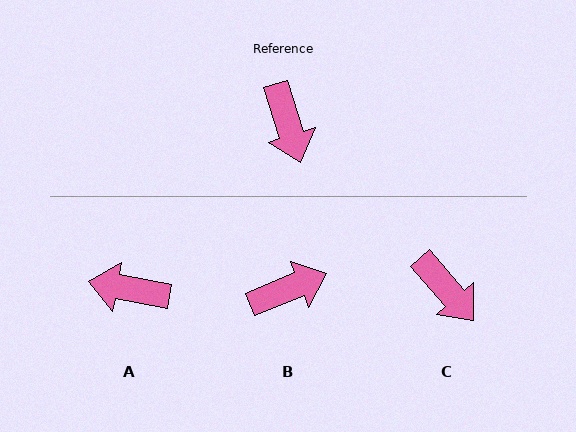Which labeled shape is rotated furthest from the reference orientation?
A, about 118 degrees away.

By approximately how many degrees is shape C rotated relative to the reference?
Approximately 23 degrees counter-clockwise.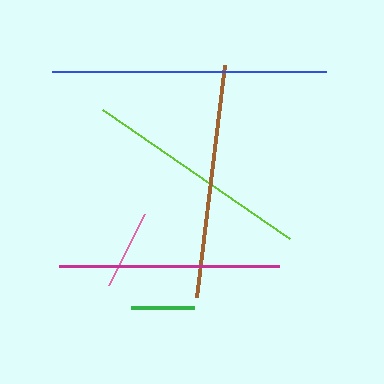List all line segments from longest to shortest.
From longest to shortest: blue, brown, lime, magenta, pink, green.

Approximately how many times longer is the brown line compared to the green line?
The brown line is approximately 3.7 times the length of the green line.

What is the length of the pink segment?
The pink segment is approximately 80 pixels long.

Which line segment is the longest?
The blue line is the longest at approximately 275 pixels.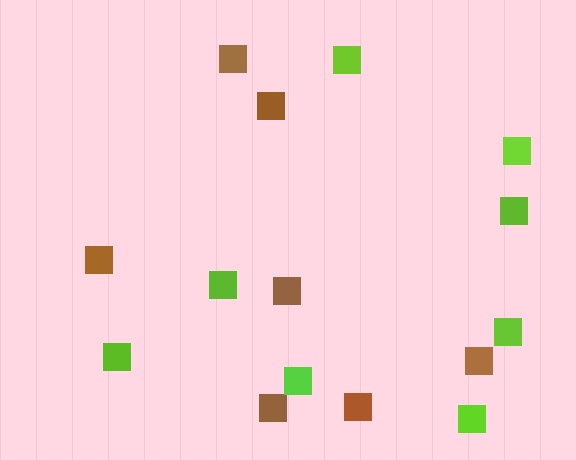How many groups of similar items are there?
There are 2 groups: one group of brown squares (7) and one group of lime squares (8).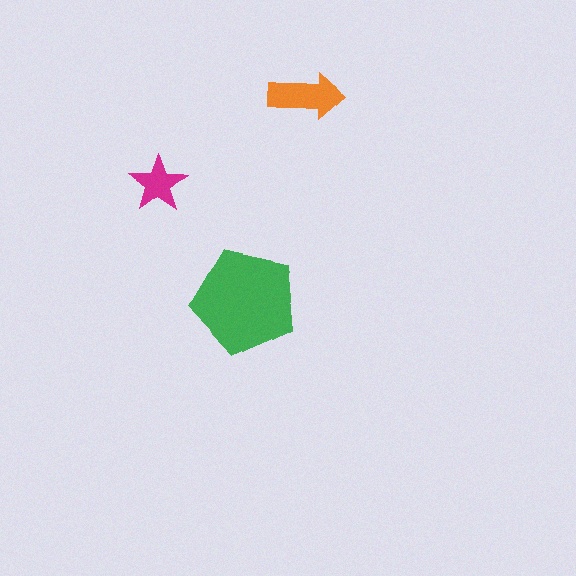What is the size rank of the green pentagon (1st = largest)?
1st.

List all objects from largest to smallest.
The green pentagon, the orange arrow, the magenta star.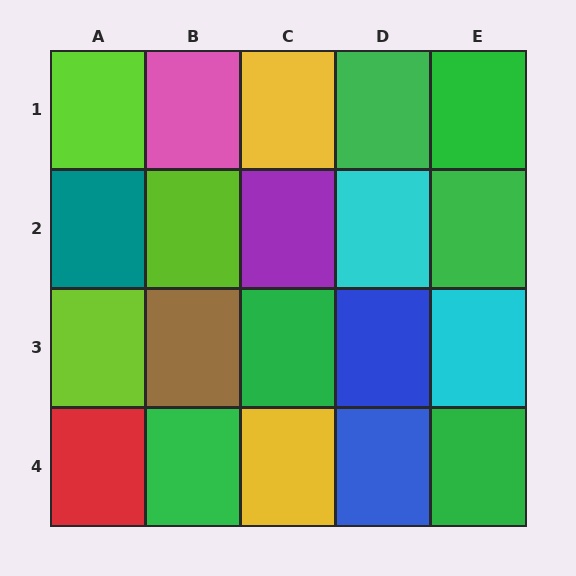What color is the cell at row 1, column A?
Lime.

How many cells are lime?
3 cells are lime.